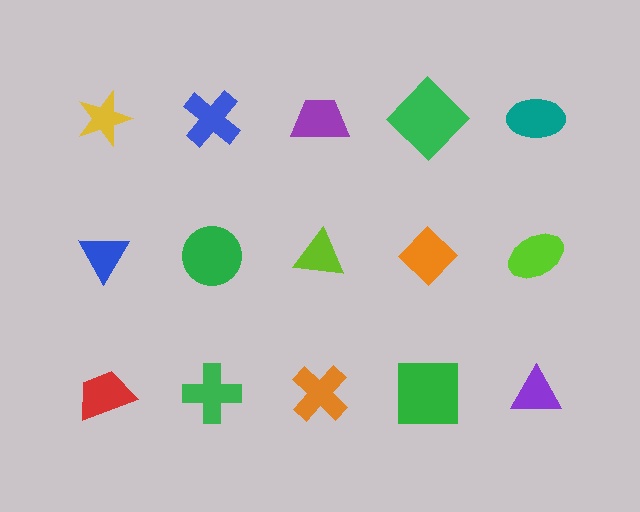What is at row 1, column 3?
A purple trapezoid.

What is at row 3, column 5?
A purple triangle.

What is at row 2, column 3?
A lime triangle.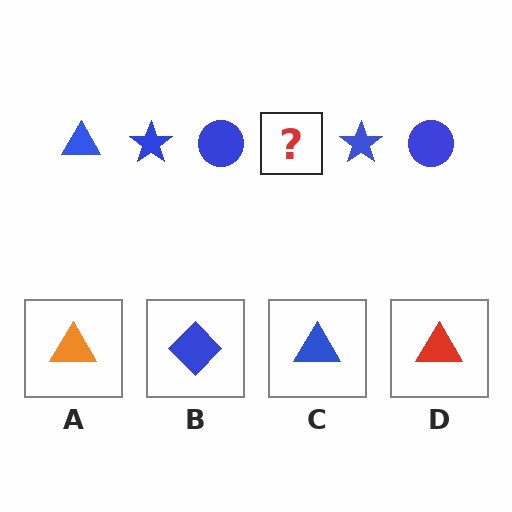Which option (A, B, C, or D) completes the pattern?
C.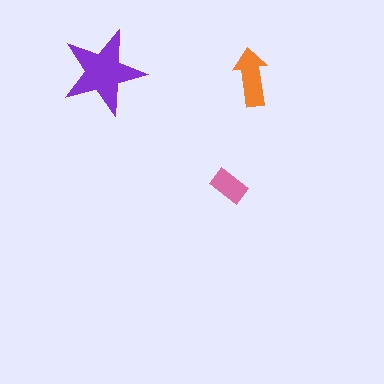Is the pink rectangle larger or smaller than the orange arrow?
Smaller.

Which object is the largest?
The purple star.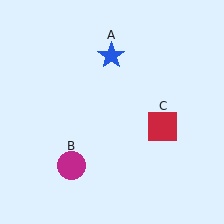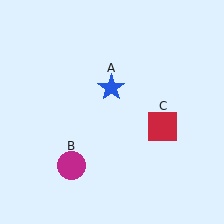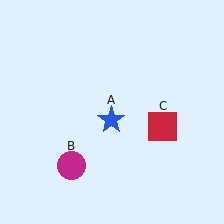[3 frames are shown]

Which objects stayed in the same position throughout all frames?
Magenta circle (object B) and red square (object C) remained stationary.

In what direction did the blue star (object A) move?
The blue star (object A) moved down.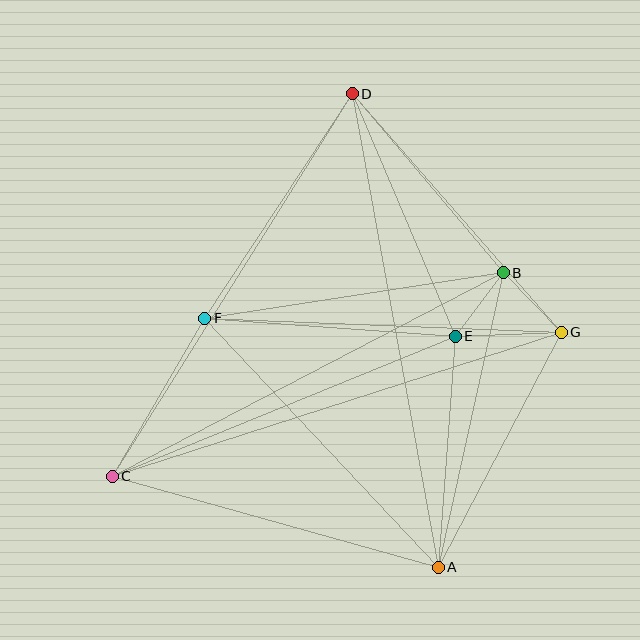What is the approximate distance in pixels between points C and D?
The distance between C and D is approximately 451 pixels.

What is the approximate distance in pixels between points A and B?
The distance between A and B is approximately 302 pixels.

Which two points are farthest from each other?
Points A and D are farthest from each other.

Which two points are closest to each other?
Points B and E are closest to each other.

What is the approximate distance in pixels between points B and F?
The distance between B and F is approximately 301 pixels.